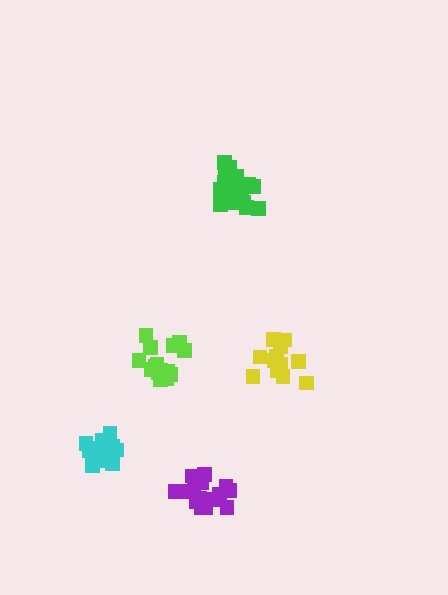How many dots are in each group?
Group 1: 12 dots, Group 2: 17 dots, Group 3: 17 dots, Group 4: 14 dots, Group 5: 15 dots (75 total).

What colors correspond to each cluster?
The clusters are colored: cyan, purple, green, yellow, lime.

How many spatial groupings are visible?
There are 5 spatial groupings.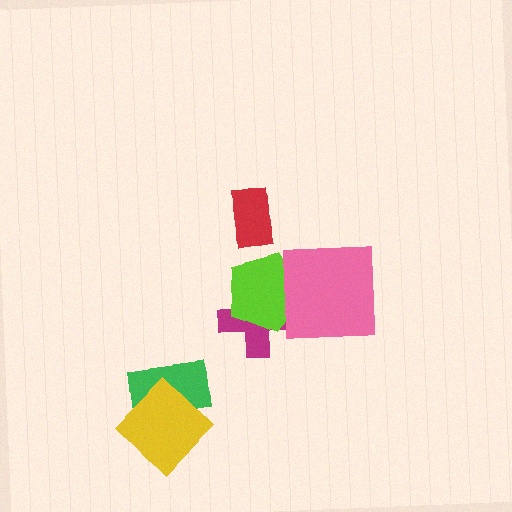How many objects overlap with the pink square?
1 object overlaps with the pink square.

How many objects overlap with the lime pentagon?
2 objects overlap with the lime pentagon.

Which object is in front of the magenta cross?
The lime pentagon is in front of the magenta cross.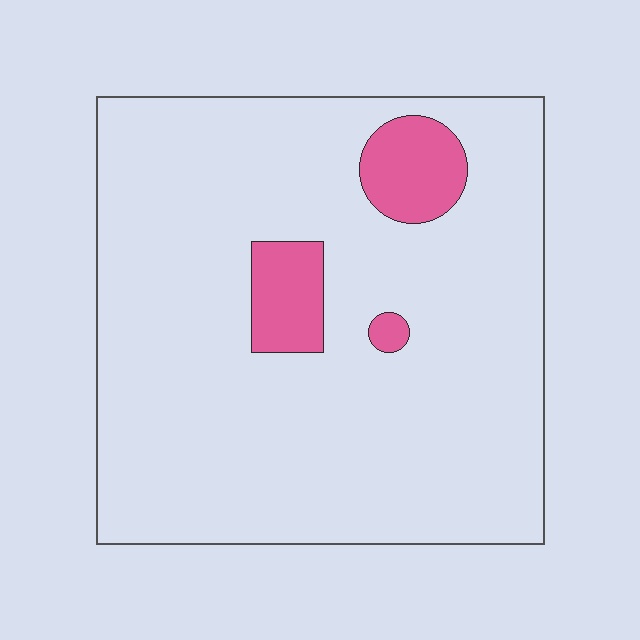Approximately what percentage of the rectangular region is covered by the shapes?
Approximately 10%.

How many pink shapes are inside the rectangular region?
3.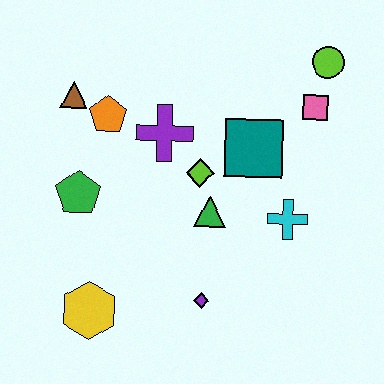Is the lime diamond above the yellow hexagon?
Yes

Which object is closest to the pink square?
The lime circle is closest to the pink square.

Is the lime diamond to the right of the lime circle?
No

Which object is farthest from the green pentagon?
The lime circle is farthest from the green pentagon.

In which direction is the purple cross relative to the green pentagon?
The purple cross is to the right of the green pentagon.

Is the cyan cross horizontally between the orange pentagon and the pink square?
Yes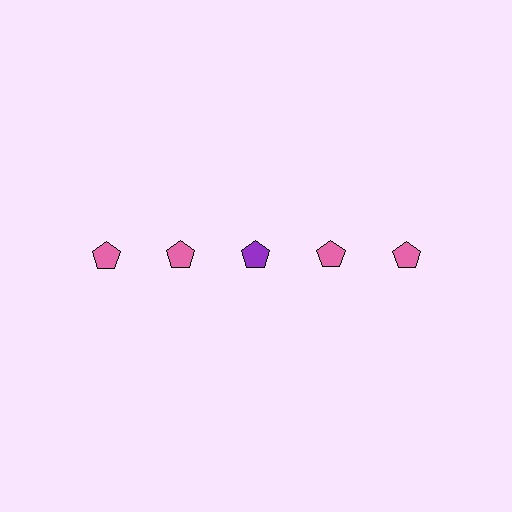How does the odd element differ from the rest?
It has a different color: purple instead of pink.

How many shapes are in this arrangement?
There are 5 shapes arranged in a grid pattern.